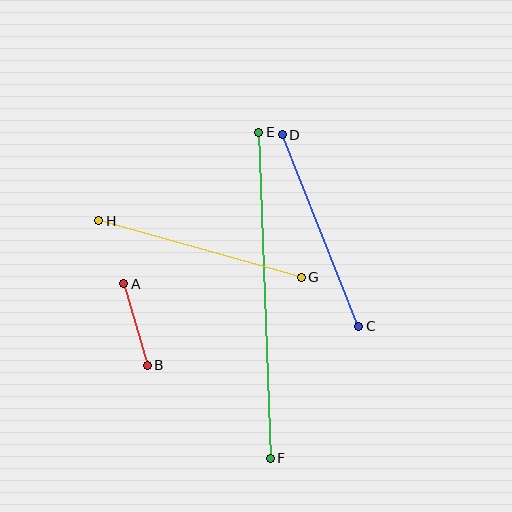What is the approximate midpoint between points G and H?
The midpoint is at approximately (200, 249) pixels.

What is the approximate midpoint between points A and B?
The midpoint is at approximately (136, 325) pixels.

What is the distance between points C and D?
The distance is approximately 206 pixels.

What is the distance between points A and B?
The distance is approximately 85 pixels.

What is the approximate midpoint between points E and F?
The midpoint is at approximately (265, 295) pixels.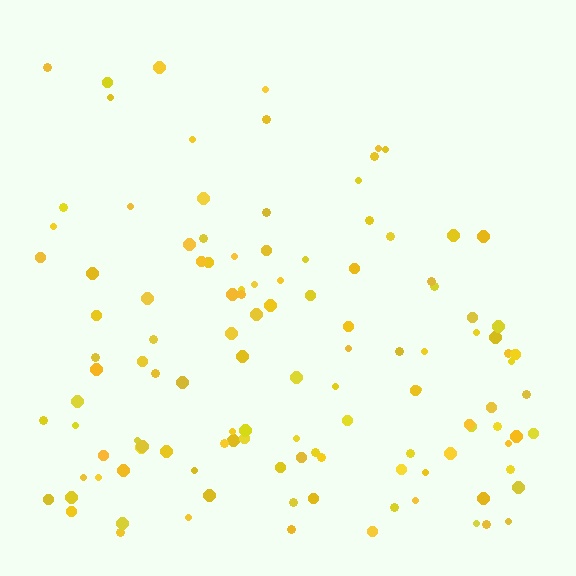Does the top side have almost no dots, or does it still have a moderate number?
Still a moderate number, just noticeably fewer than the bottom.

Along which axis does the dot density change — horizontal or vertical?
Vertical.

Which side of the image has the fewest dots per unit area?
The top.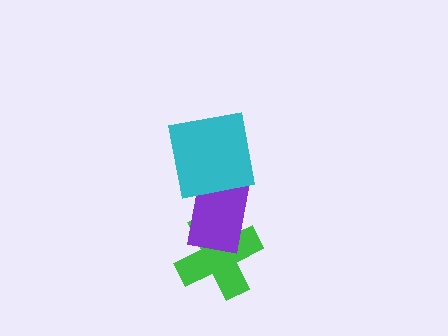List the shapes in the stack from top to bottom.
From top to bottom: the cyan square, the purple rectangle, the green cross.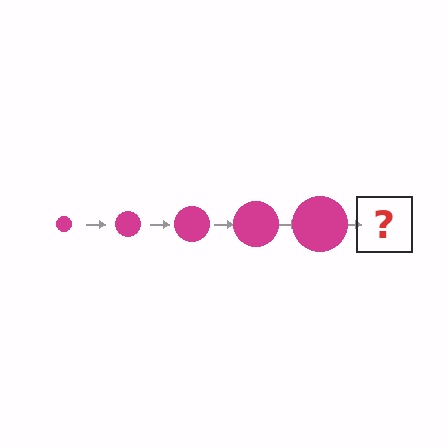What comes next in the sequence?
The next element should be a magenta circle, larger than the previous one.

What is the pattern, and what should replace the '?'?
The pattern is that the circle gets progressively larger each step. The '?' should be a magenta circle, larger than the previous one.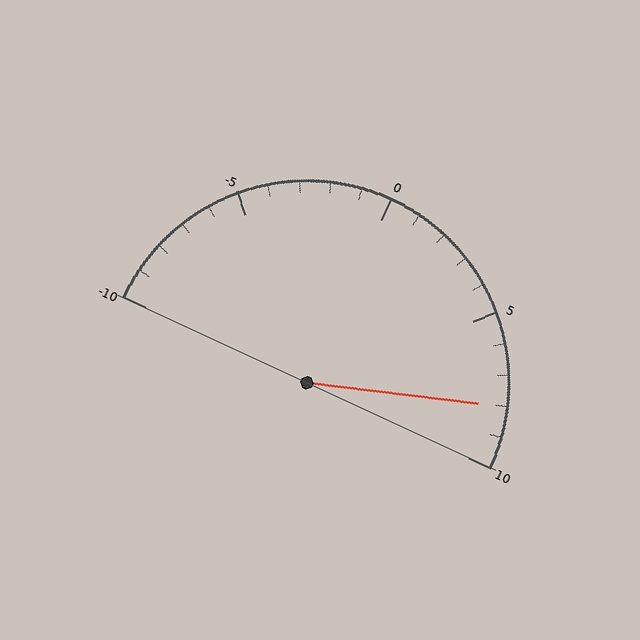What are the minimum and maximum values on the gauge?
The gauge ranges from -10 to 10.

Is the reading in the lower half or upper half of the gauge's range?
The reading is in the upper half of the range (-10 to 10).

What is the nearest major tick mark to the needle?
The nearest major tick mark is 10.